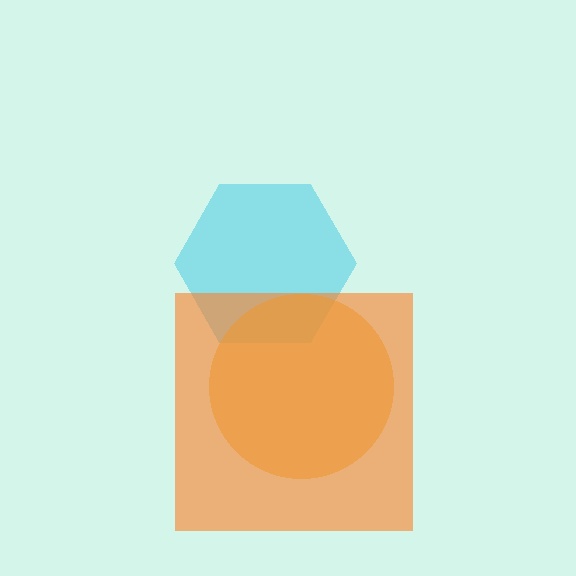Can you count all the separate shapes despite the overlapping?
Yes, there are 3 separate shapes.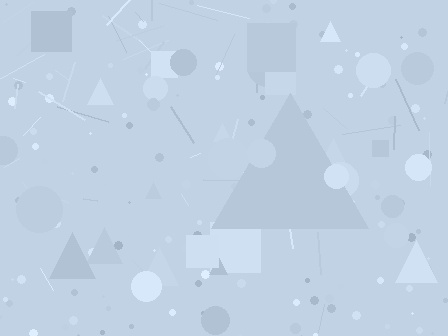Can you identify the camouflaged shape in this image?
The camouflaged shape is a triangle.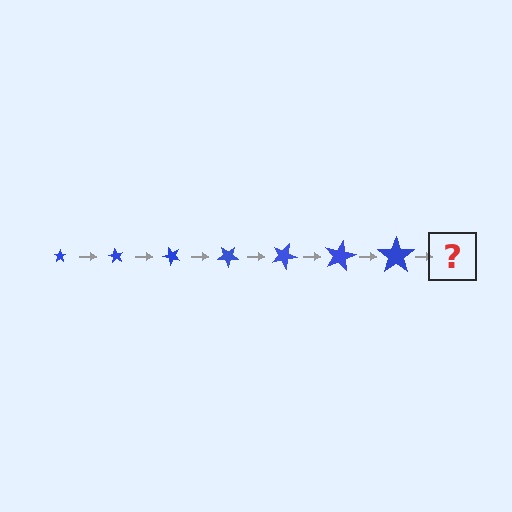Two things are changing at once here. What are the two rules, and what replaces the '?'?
The two rules are that the star grows larger each step and it rotates 60 degrees each step. The '?' should be a star, larger than the previous one and rotated 420 degrees from the start.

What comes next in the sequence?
The next element should be a star, larger than the previous one and rotated 420 degrees from the start.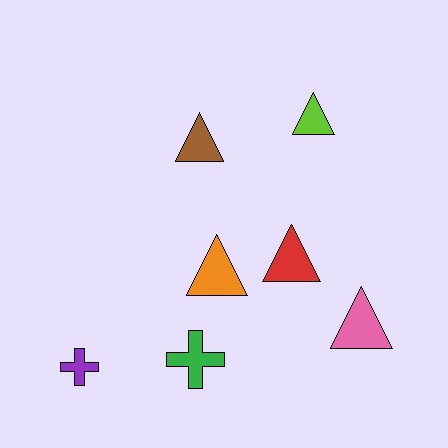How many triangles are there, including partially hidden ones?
There are 5 triangles.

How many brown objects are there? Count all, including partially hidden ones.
There is 1 brown object.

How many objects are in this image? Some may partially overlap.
There are 7 objects.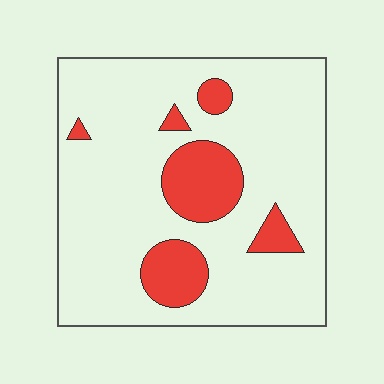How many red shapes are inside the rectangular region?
6.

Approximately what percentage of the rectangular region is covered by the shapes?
Approximately 15%.